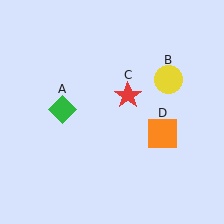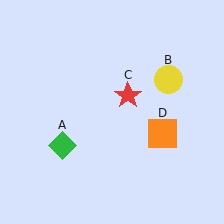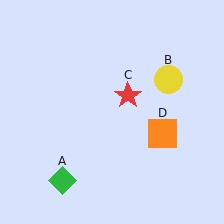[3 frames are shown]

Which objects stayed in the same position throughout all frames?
Yellow circle (object B) and red star (object C) and orange square (object D) remained stationary.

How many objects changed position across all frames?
1 object changed position: green diamond (object A).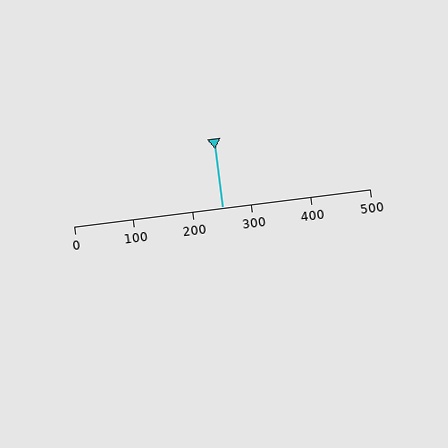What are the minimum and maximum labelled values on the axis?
The axis runs from 0 to 500.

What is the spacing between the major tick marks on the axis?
The major ticks are spaced 100 apart.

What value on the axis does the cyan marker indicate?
The marker indicates approximately 250.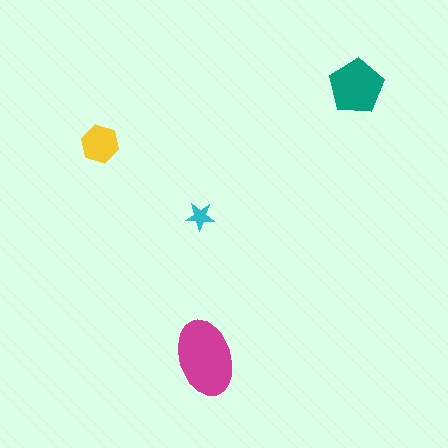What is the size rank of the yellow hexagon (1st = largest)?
3rd.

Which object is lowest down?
The magenta ellipse is bottommost.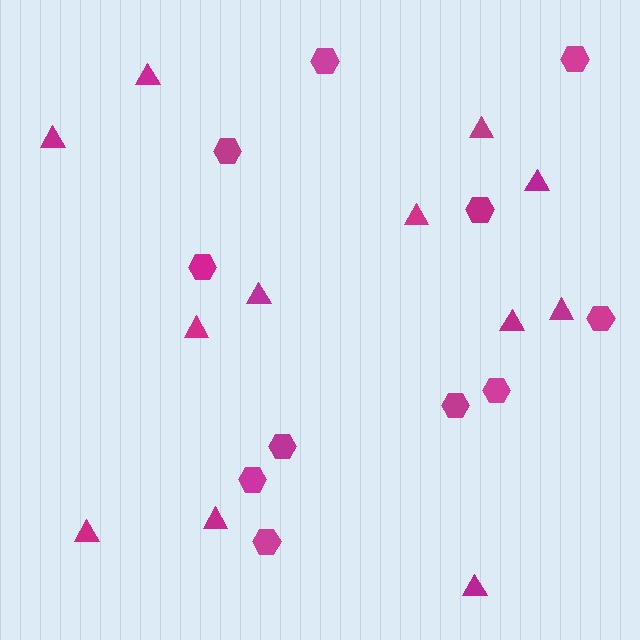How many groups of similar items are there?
There are 2 groups: one group of triangles (12) and one group of hexagons (11).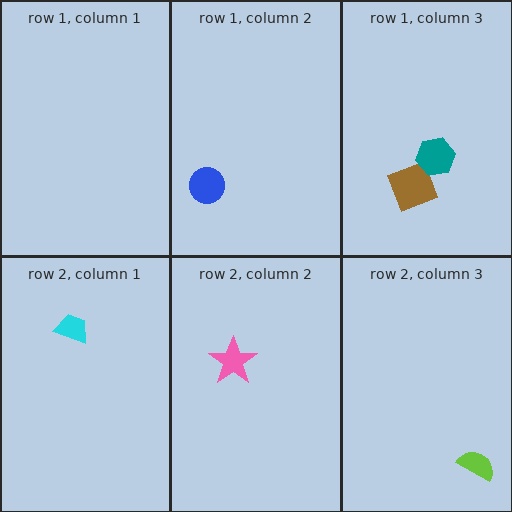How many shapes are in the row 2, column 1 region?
1.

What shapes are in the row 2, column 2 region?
The pink star.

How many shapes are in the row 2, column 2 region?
1.